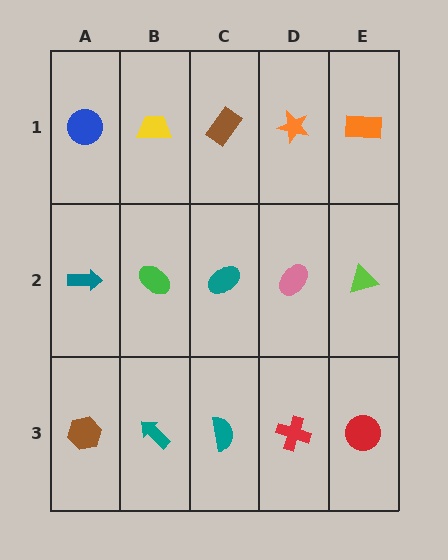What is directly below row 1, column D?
A pink ellipse.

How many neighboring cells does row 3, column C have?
3.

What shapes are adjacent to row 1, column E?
A lime triangle (row 2, column E), an orange star (row 1, column D).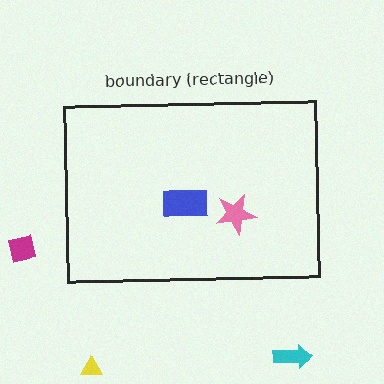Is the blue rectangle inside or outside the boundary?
Inside.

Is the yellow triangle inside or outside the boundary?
Outside.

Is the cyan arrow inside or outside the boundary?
Outside.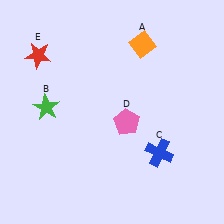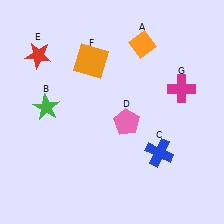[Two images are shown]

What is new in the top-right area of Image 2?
A magenta cross (G) was added in the top-right area of Image 2.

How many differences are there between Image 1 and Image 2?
There are 2 differences between the two images.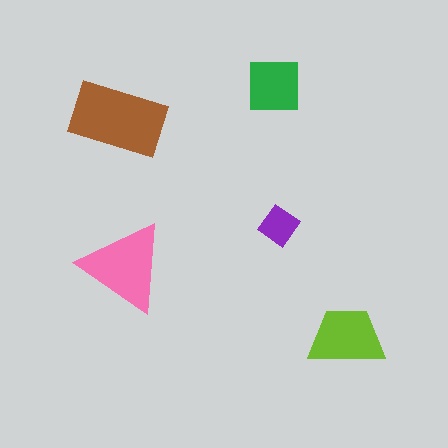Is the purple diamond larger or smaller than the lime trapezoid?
Smaller.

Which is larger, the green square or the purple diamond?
The green square.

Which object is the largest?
The brown rectangle.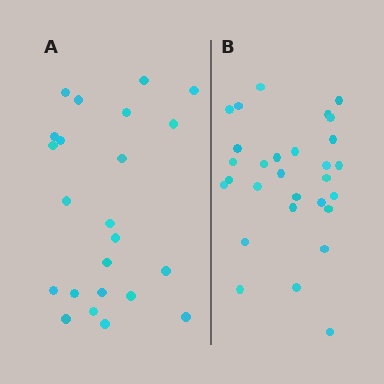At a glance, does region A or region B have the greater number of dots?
Region B (the right region) has more dots.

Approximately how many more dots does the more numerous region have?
Region B has about 6 more dots than region A.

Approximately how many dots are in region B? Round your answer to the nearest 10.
About 30 dots. (The exact count is 29, which rounds to 30.)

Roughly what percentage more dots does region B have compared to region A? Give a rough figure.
About 25% more.